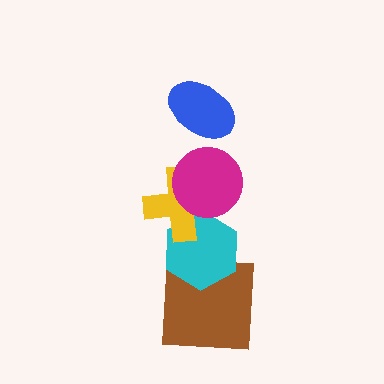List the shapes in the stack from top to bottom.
From top to bottom: the blue ellipse, the magenta circle, the yellow cross, the cyan hexagon, the brown square.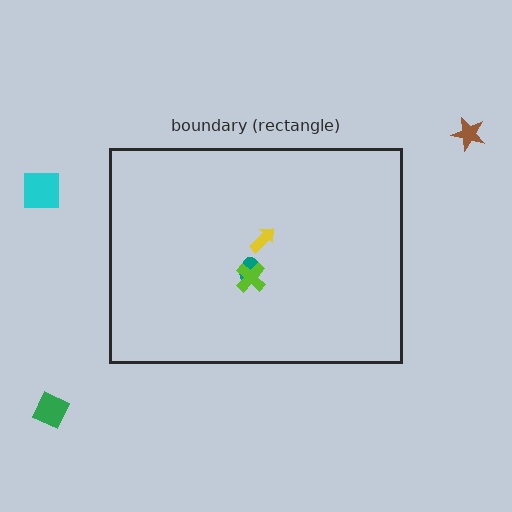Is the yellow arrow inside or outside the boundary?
Inside.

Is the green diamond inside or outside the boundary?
Outside.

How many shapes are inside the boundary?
3 inside, 3 outside.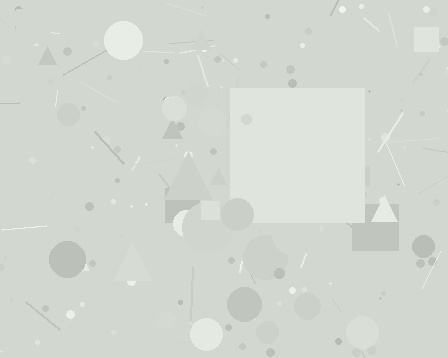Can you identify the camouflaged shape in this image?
The camouflaged shape is a square.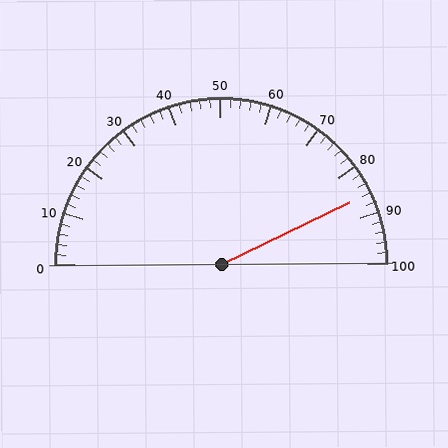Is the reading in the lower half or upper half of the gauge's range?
The reading is in the upper half of the range (0 to 100).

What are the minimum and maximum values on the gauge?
The gauge ranges from 0 to 100.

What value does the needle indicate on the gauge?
The needle indicates approximately 86.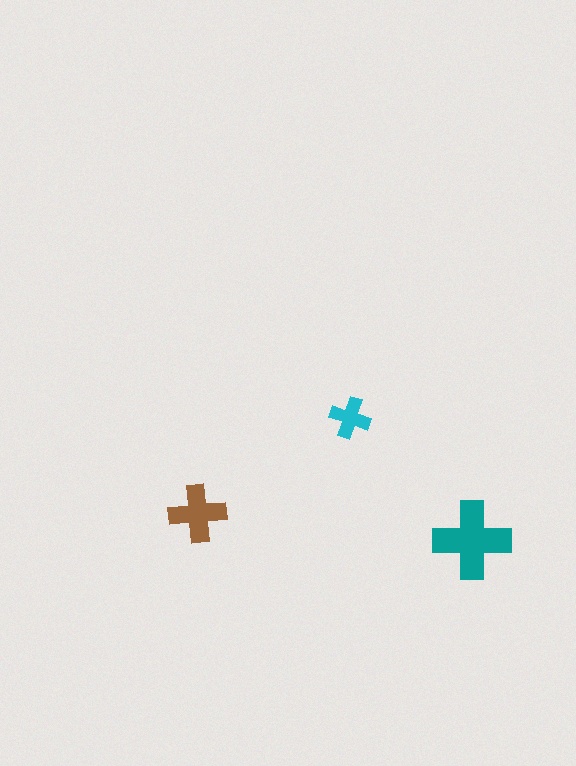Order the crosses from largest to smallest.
the teal one, the brown one, the cyan one.